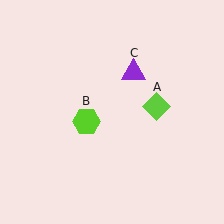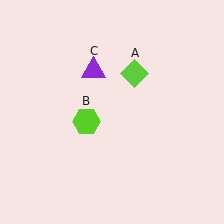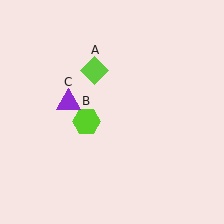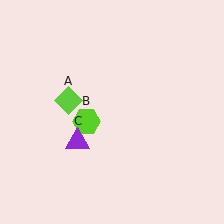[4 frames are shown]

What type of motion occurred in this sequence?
The lime diamond (object A), purple triangle (object C) rotated counterclockwise around the center of the scene.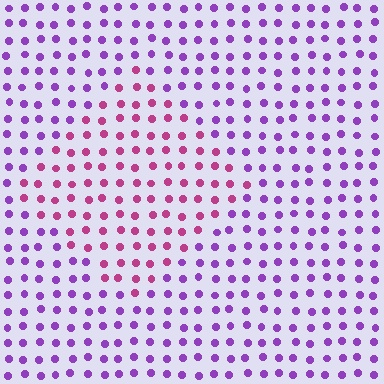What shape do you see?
I see a diamond.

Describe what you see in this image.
The image is filled with small purple elements in a uniform arrangement. A diamond-shaped region is visible where the elements are tinted to a slightly different hue, forming a subtle color boundary.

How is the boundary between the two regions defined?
The boundary is defined purely by a slight shift in hue (about 44 degrees). Spacing, size, and orientation are identical on both sides.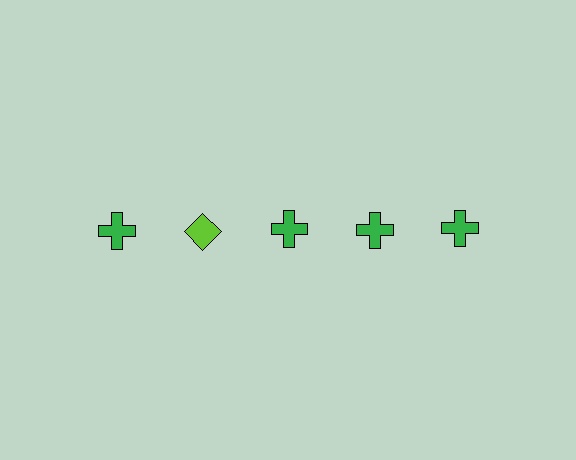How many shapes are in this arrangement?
There are 5 shapes arranged in a grid pattern.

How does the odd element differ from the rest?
It differs in both color (lime instead of green) and shape (diamond instead of cross).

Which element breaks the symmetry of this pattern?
The lime diamond in the top row, second from left column breaks the symmetry. All other shapes are green crosses.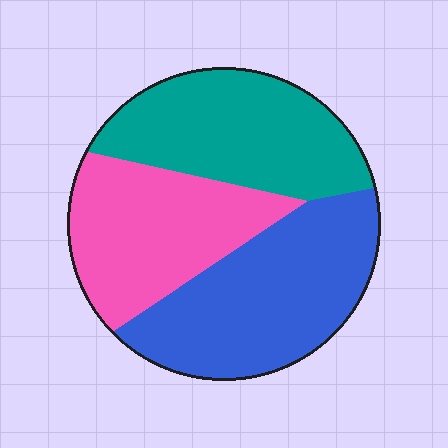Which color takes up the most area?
Blue, at roughly 40%.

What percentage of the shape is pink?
Pink takes up about one third (1/3) of the shape.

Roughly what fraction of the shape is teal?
Teal takes up between a quarter and a half of the shape.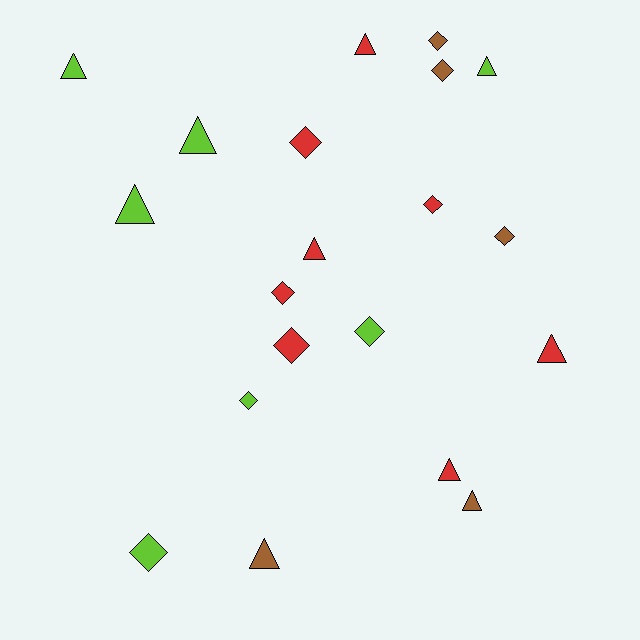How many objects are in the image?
There are 20 objects.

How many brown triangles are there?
There are 2 brown triangles.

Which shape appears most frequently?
Diamond, with 10 objects.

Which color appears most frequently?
Red, with 8 objects.